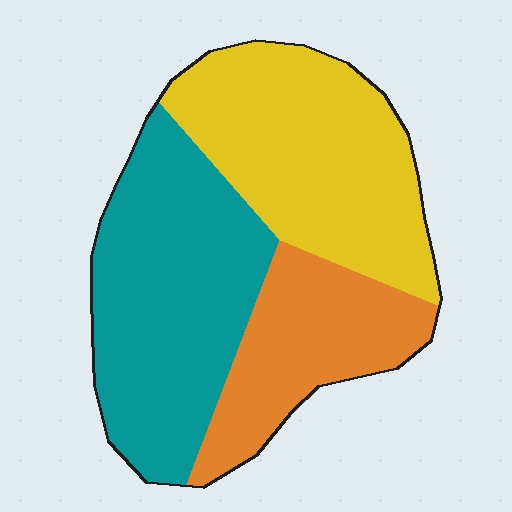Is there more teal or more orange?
Teal.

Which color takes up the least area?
Orange, at roughly 25%.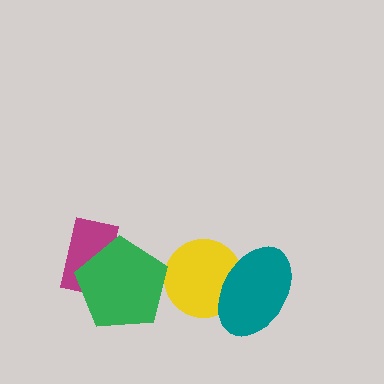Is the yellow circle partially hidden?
Yes, it is partially covered by another shape.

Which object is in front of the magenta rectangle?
The green pentagon is in front of the magenta rectangle.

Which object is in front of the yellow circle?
The teal ellipse is in front of the yellow circle.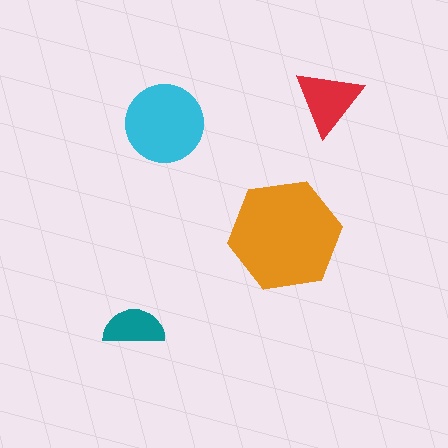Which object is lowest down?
The teal semicircle is bottommost.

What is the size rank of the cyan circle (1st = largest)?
2nd.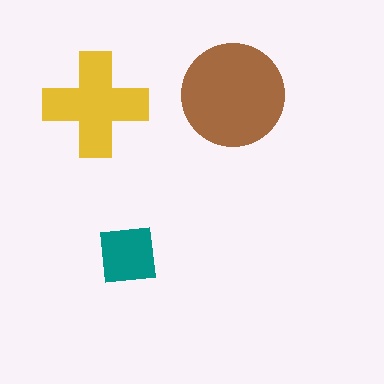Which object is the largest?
The brown circle.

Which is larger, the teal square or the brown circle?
The brown circle.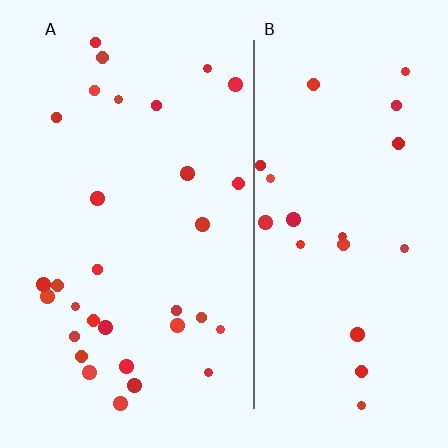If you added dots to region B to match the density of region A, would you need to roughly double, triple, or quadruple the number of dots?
Approximately double.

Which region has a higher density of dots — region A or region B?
A (the left).